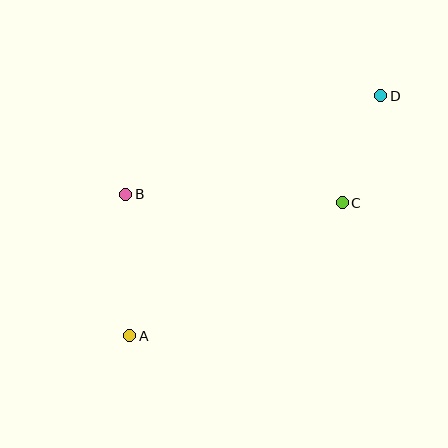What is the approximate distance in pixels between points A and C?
The distance between A and C is approximately 250 pixels.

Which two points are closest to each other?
Points C and D are closest to each other.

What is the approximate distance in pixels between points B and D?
The distance between B and D is approximately 273 pixels.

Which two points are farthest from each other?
Points A and D are farthest from each other.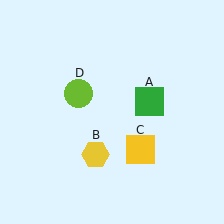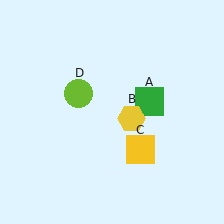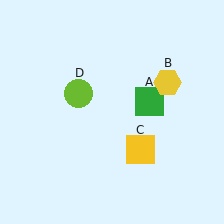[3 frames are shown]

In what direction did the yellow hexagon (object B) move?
The yellow hexagon (object B) moved up and to the right.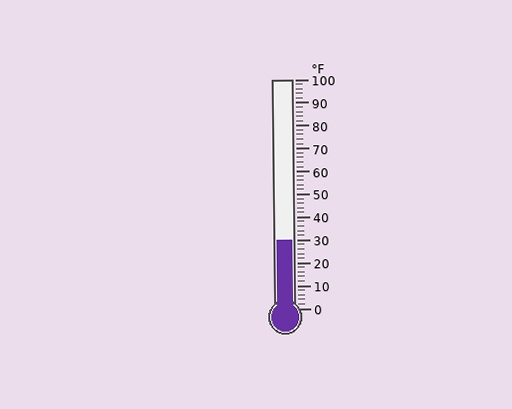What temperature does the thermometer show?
The thermometer shows approximately 30°F.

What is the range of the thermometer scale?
The thermometer scale ranges from 0°F to 100°F.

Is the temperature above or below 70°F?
The temperature is below 70°F.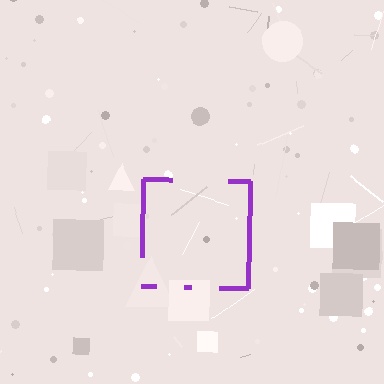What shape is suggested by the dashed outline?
The dashed outline suggests a square.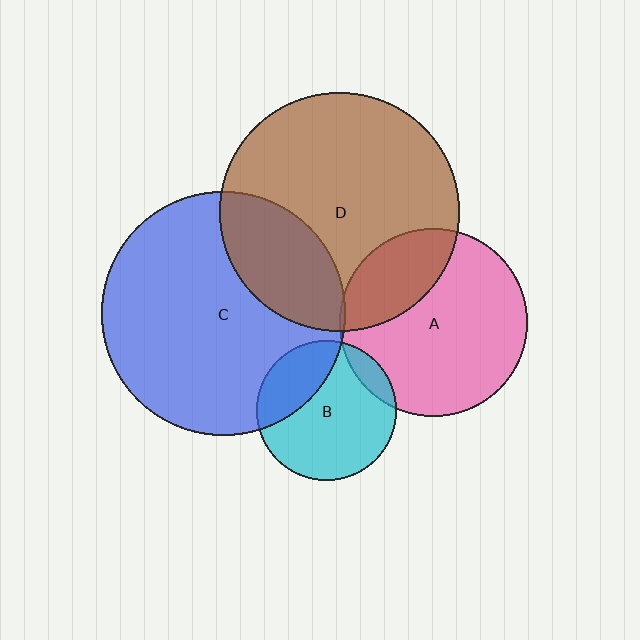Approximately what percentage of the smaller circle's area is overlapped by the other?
Approximately 25%.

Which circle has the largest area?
Circle C (blue).